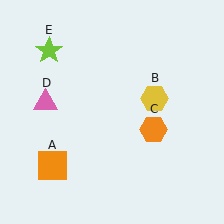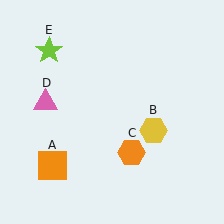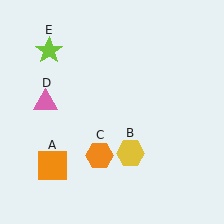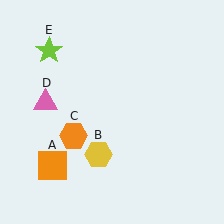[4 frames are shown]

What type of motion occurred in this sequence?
The yellow hexagon (object B), orange hexagon (object C) rotated clockwise around the center of the scene.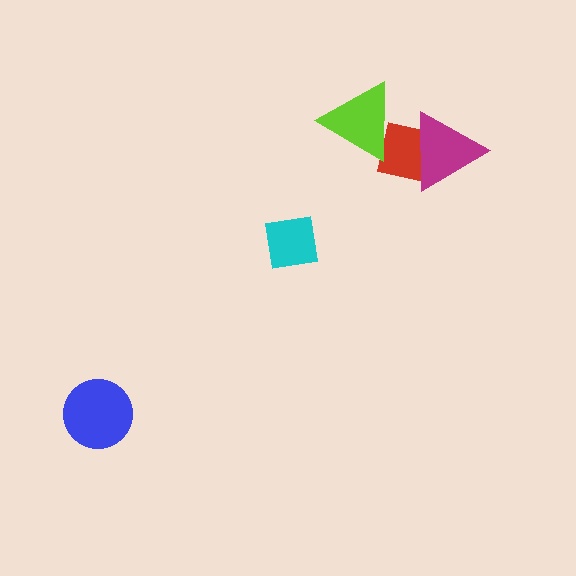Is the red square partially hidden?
Yes, it is partially covered by another shape.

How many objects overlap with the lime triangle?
1 object overlaps with the lime triangle.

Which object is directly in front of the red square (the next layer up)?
The lime triangle is directly in front of the red square.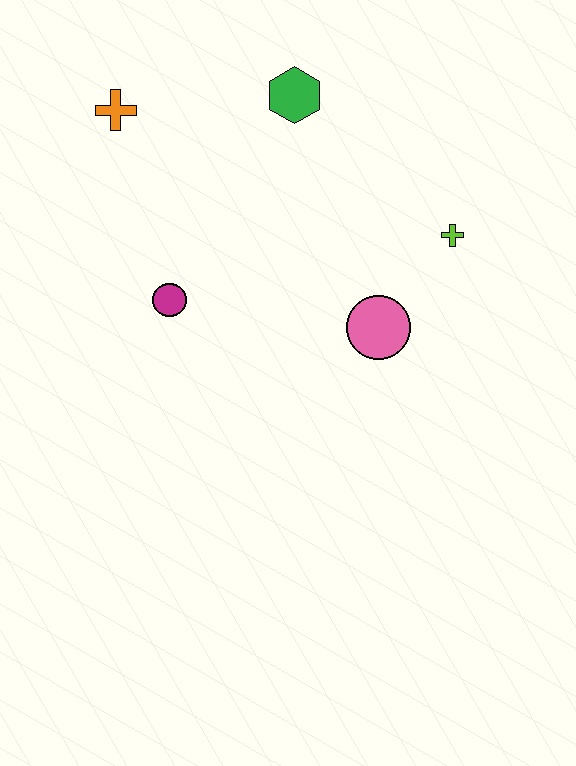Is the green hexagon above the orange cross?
Yes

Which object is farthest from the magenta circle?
The lime cross is farthest from the magenta circle.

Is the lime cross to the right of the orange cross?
Yes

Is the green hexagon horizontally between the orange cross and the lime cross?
Yes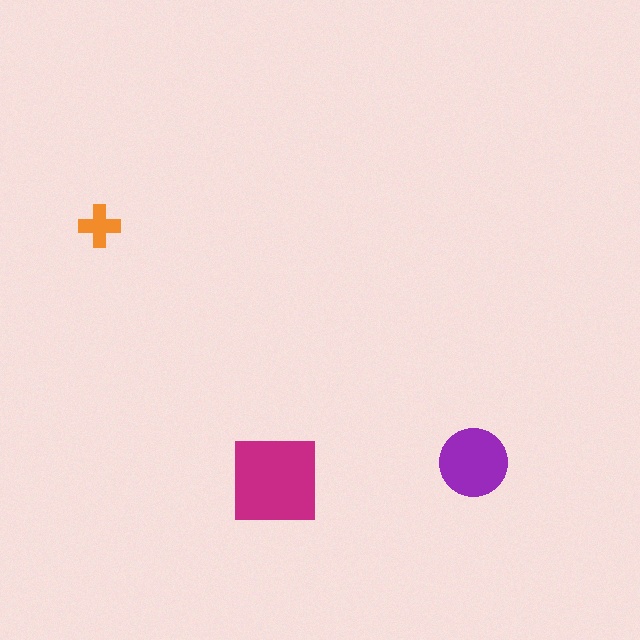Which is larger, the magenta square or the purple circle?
The magenta square.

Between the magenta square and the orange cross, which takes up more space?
The magenta square.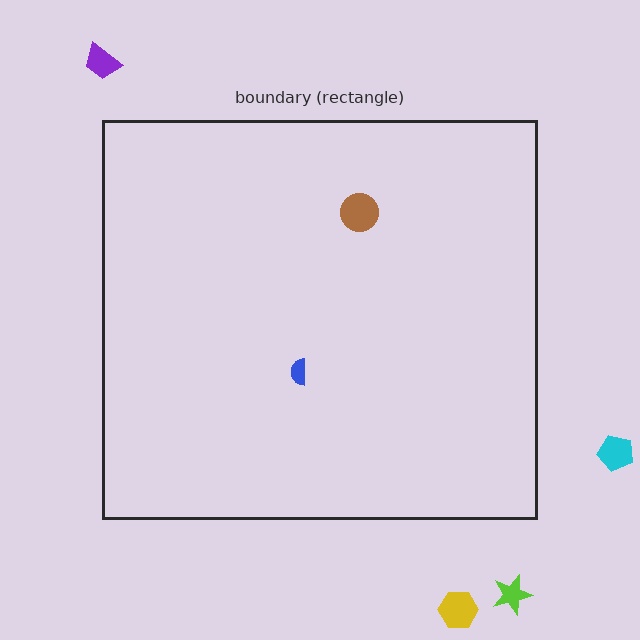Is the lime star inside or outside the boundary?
Outside.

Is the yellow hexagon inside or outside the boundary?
Outside.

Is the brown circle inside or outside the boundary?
Inside.